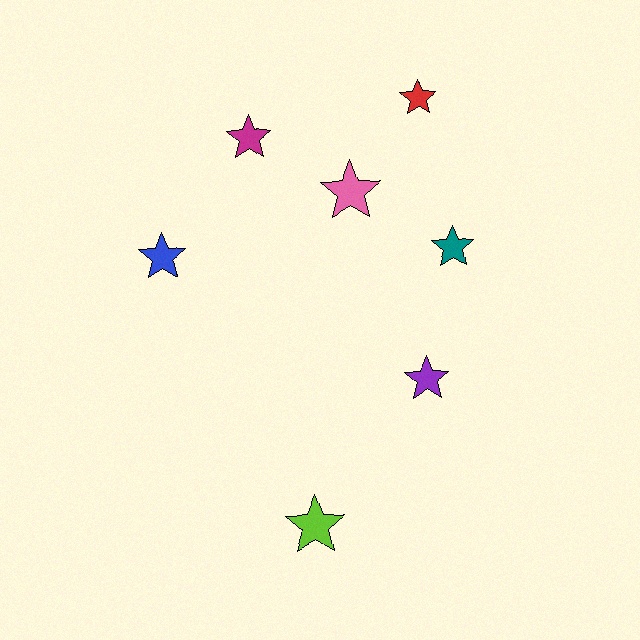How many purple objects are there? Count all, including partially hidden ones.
There is 1 purple object.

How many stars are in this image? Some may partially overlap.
There are 7 stars.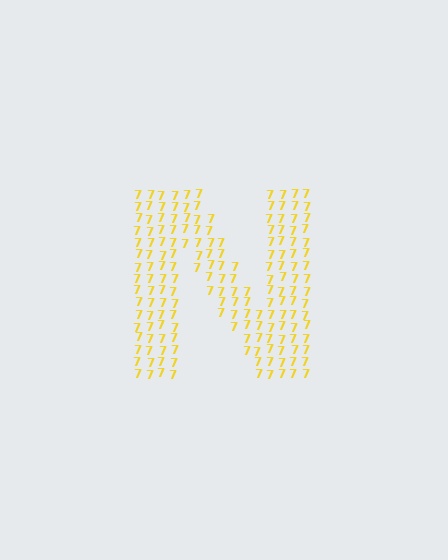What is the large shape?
The large shape is the letter N.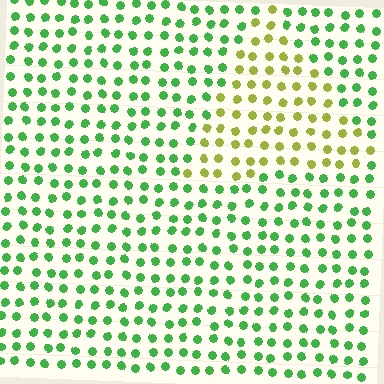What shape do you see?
I see a triangle.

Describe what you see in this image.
The image is filled with small green elements in a uniform arrangement. A triangle-shaped region is visible where the elements are tinted to a slightly different hue, forming a subtle color boundary.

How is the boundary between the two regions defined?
The boundary is defined purely by a slight shift in hue (about 52 degrees). Spacing, size, and orientation are identical on both sides.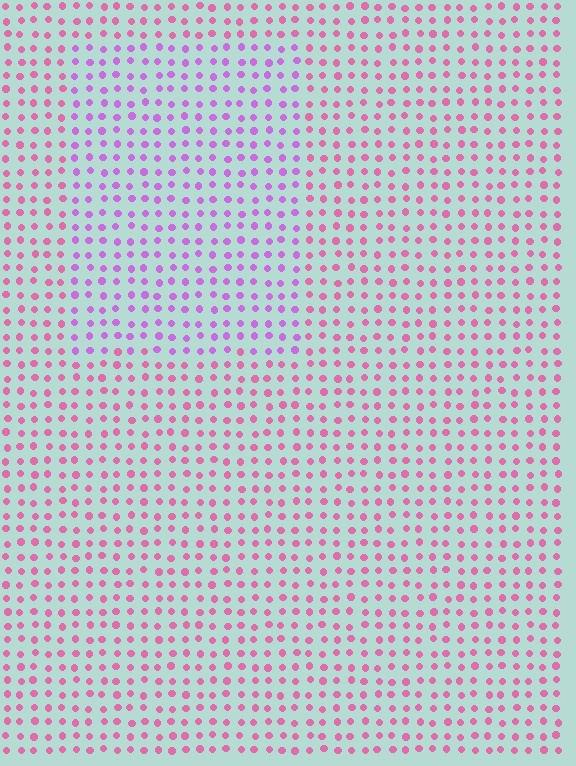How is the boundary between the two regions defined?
The boundary is defined purely by a slight shift in hue (about 38 degrees). Spacing, size, and orientation are identical on both sides.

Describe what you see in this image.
The image is filled with small pink elements in a uniform arrangement. A rectangle-shaped region is visible where the elements are tinted to a slightly different hue, forming a subtle color boundary.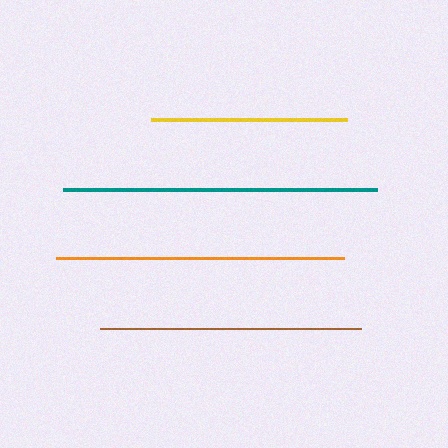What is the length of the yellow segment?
The yellow segment is approximately 195 pixels long.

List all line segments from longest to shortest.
From longest to shortest: teal, orange, brown, yellow.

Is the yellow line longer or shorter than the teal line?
The teal line is longer than the yellow line.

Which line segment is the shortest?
The yellow line is the shortest at approximately 195 pixels.